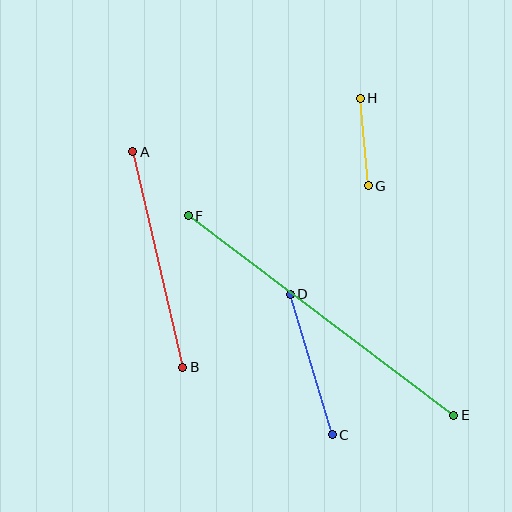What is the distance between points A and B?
The distance is approximately 221 pixels.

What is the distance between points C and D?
The distance is approximately 147 pixels.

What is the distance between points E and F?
The distance is approximately 332 pixels.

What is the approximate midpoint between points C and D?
The midpoint is at approximately (311, 365) pixels.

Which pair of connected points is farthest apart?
Points E and F are farthest apart.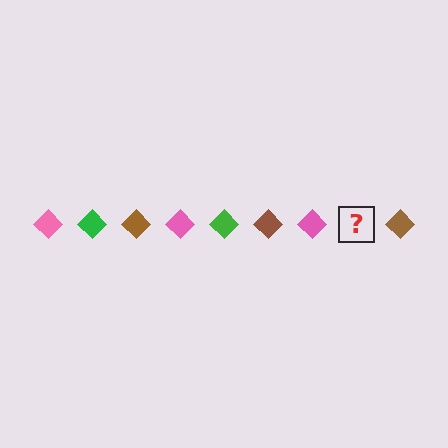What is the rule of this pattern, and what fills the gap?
The rule is that the pattern cycles through pink, green, brown diamonds. The gap should be filled with a green diamond.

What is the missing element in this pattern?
The missing element is a green diamond.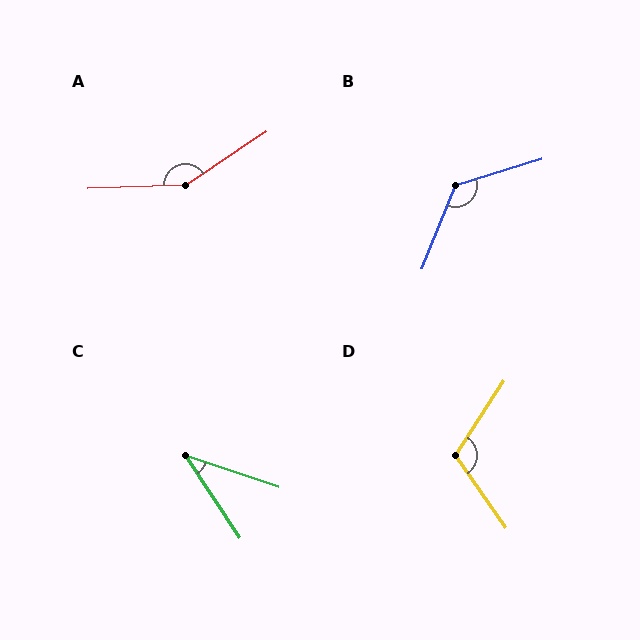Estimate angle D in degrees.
Approximately 112 degrees.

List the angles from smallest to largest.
C (38°), D (112°), B (129°), A (148°).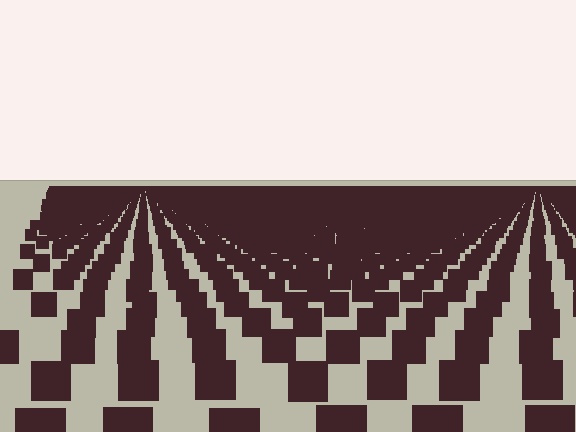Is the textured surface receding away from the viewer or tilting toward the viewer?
The surface is receding away from the viewer. Texture elements get smaller and denser toward the top.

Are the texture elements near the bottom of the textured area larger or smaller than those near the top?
Larger. Near the bottom, elements are closer to the viewer and appear at a bigger on-screen size.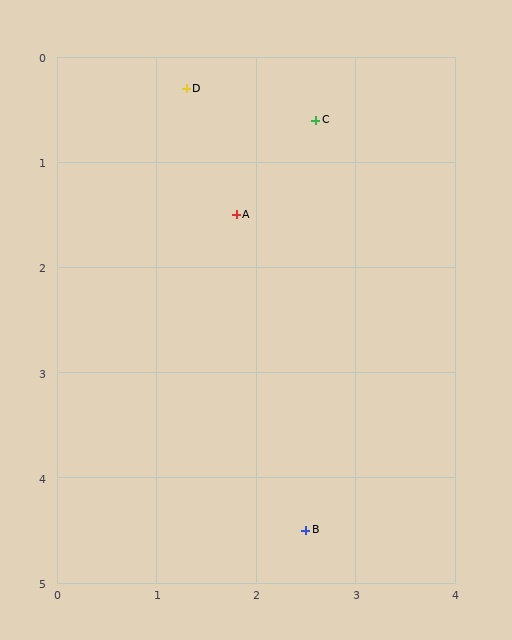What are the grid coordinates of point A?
Point A is at approximately (1.8, 1.5).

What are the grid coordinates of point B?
Point B is at approximately (2.5, 4.5).